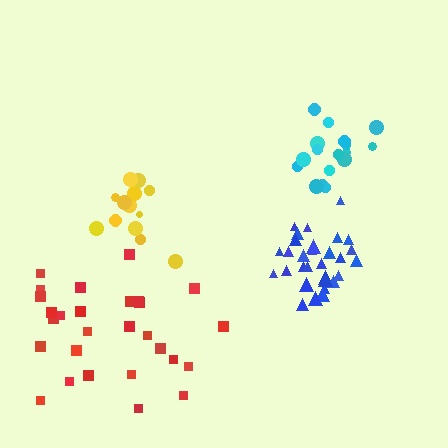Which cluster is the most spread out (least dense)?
Red.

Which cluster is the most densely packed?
Blue.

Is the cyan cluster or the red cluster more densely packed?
Cyan.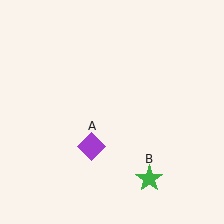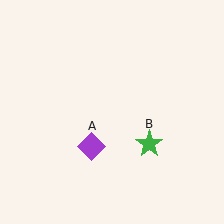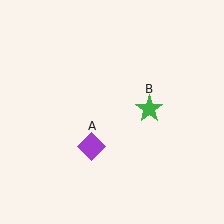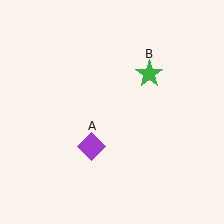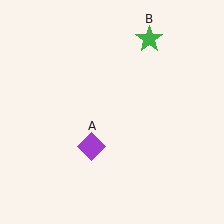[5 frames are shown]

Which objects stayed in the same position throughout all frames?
Purple diamond (object A) remained stationary.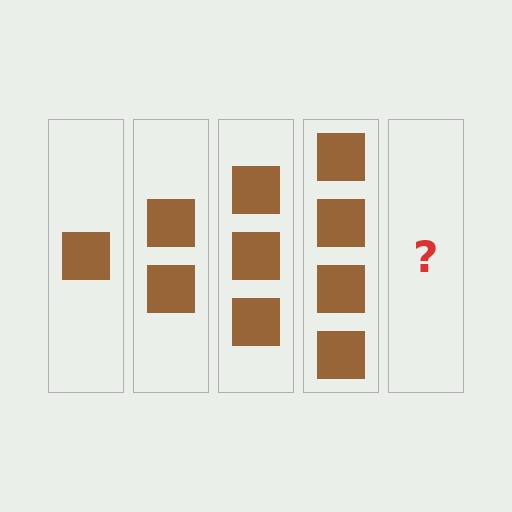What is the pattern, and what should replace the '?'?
The pattern is that each step adds one more square. The '?' should be 5 squares.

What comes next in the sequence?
The next element should be 5 squares.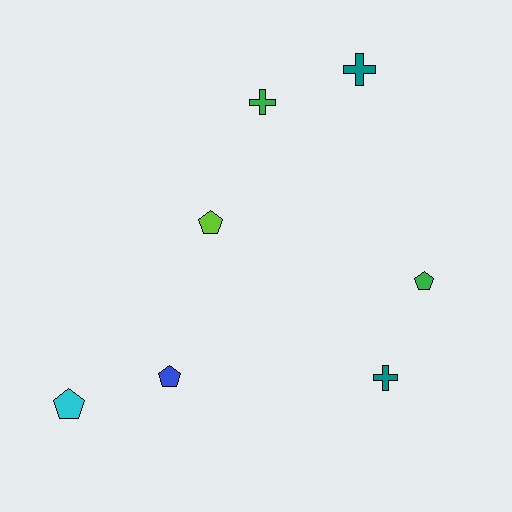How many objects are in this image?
There are 7 objects.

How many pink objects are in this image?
There are no pink objects.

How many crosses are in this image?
There are 3 crosses.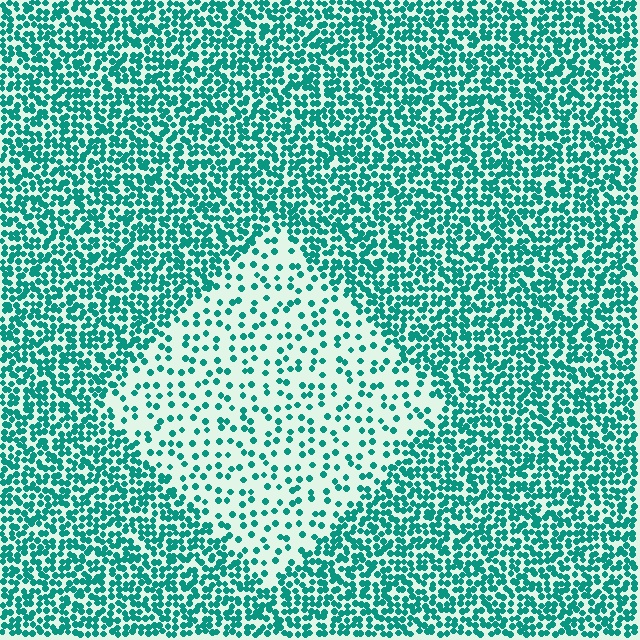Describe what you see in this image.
The image contains small teal elements arranged at two different densities. A diamond-shaped region is visible where the elements are less densely packed than the surrounding area.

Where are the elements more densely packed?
The elements are more densely packed outside the diamond boundary.